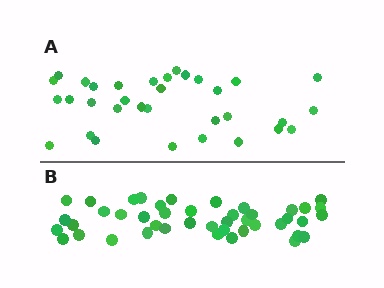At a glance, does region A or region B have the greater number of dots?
Region B (the bottom region) has more dots.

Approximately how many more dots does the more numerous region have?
Region B has roughly 12 or so more dots than region A.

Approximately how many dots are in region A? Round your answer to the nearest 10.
About 30 dots. (The exact count is 33, which rounds to 30.)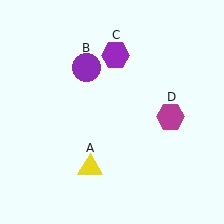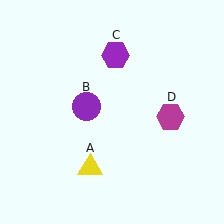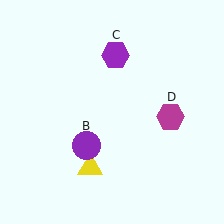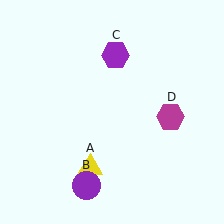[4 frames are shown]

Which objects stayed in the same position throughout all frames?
Yellow triangle (object A) and purple hexagon (object C) and magenta hexagon (object D) remained stationary.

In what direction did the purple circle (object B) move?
The purple circle (object B) moved down.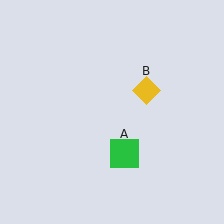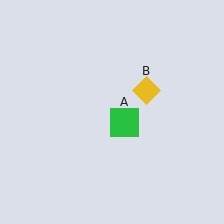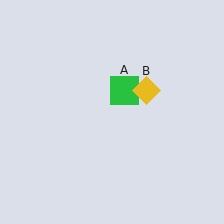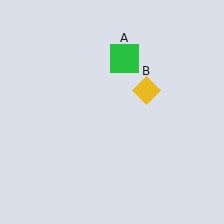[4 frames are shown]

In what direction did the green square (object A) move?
The green square (object A) moved up.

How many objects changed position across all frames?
1 object changed position: green square (object A).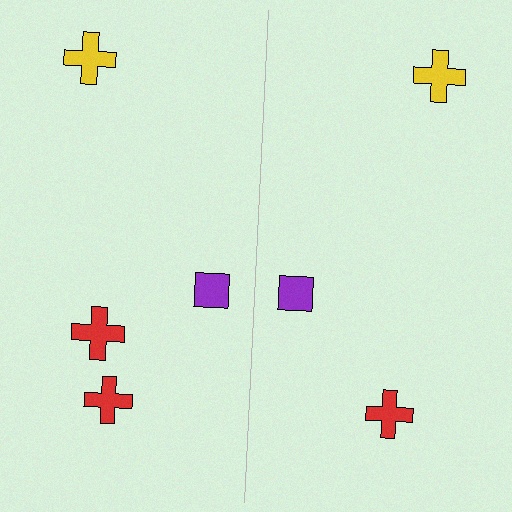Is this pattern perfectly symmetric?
No, the pattern is not perfectly symmetric. A red cross is missing from the right side.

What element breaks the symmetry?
A red cross is missing from the right side.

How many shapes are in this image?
There are 7 shapes in this image.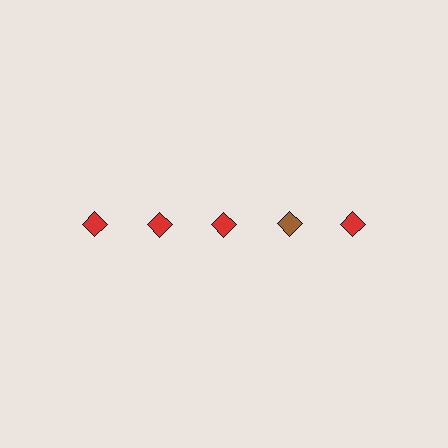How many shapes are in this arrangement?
There are 5 shapes arranged in a grid pattern.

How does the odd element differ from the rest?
It has a different color: brown instead of red.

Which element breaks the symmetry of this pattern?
The brown diamond in the top row, second from right column breaks the symmetry. All other shapes are red diamonds.